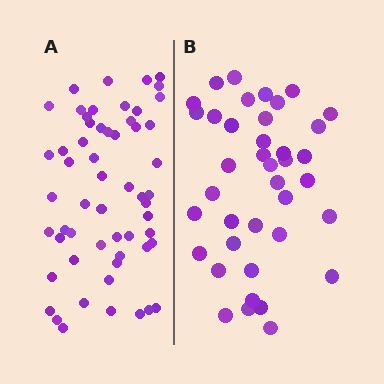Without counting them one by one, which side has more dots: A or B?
Region A (the left region) has more dots.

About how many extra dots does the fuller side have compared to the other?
Region A has approximately 20 more dots than region B.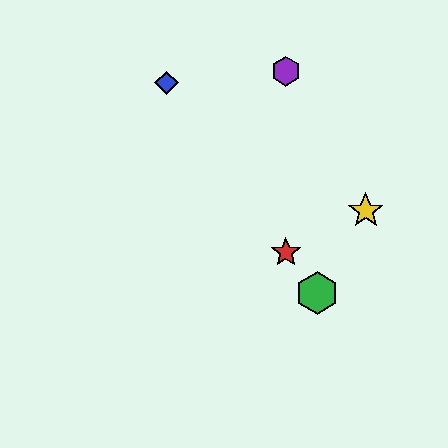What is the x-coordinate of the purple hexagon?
The purple hexagon is at x≈286.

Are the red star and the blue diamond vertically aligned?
No, the red star is at x≈286 and the blue diamond is at x≈167.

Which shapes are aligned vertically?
The red star, the purple hexagon are aligned vertically.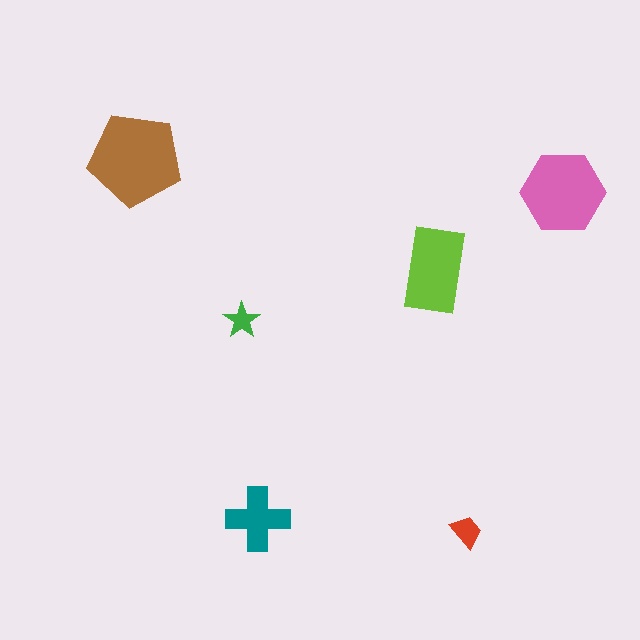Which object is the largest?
The brown pentagon.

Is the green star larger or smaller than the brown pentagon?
Smaller.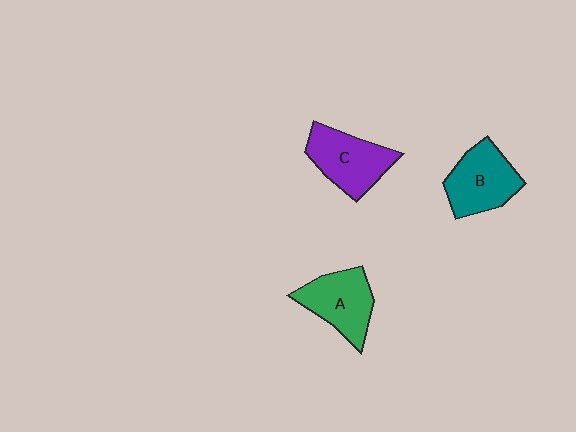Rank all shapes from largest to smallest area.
From largest to smallest: C (purple), B (teal), A (green).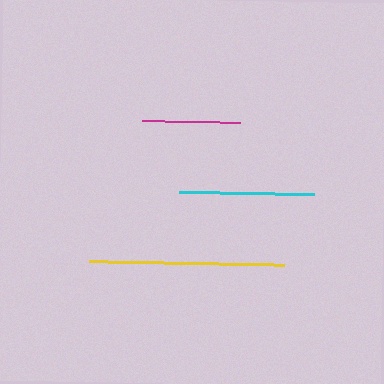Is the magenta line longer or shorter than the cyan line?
The cyan line is longer than the magenta line.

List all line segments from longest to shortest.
From longest to shortest: yellow, cyan, magenta.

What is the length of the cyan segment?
The cyan segment is approximately 136 pixels long.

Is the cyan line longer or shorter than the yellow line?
The yellow line is longer than the cyan line.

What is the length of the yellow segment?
The yellow segment is approximately 195 pixels long.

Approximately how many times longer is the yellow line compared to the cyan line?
The yellow line is approximately 1.4 times the length of the cyan line.